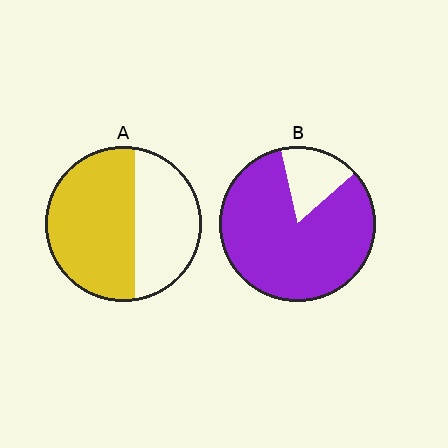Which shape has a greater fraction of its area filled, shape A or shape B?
Shape B.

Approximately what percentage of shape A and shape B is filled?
A is approximately 60% and B is approximately 85%.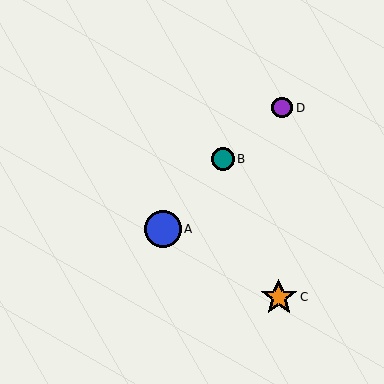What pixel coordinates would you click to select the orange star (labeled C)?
Click at (279, 297) to select the orange star C.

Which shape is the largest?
The blue circle (labeled A) is the largest.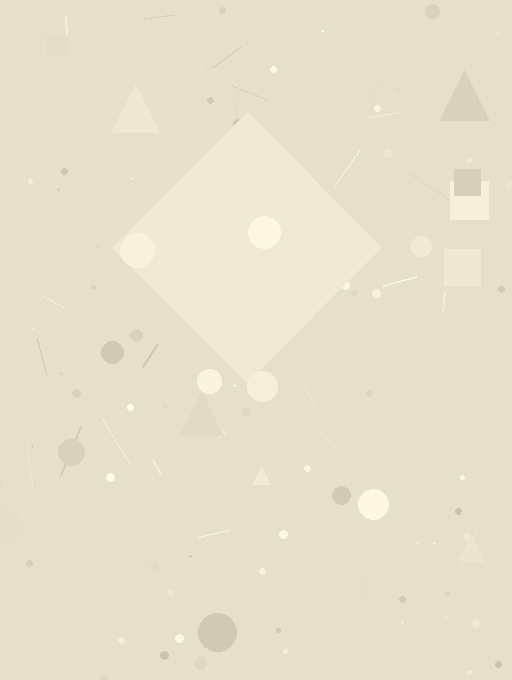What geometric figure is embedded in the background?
A diamond is embedded in the background.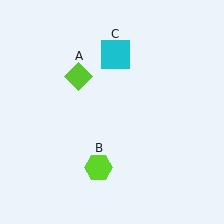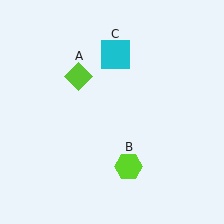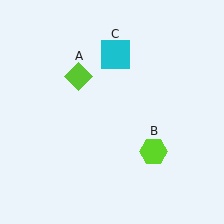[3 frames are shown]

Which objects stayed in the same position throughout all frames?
Lime diamond (object A) and cyan square (object C) remained stationary.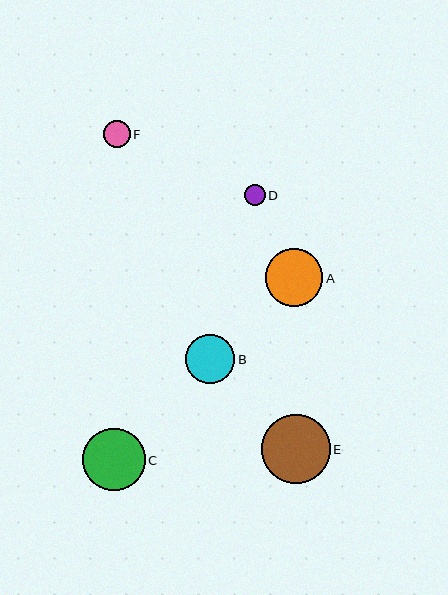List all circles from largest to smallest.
From largest to smallest: E, C, A, B, F, D.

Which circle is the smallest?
Circle D is the smallest with a size of approximately 21 pixels.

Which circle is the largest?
Circle E is the largest with a size of approximately 69 pixels.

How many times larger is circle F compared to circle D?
Circle F is approximately 1.3 times the size of circle D.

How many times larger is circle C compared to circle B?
Circle C is approximately 1.3 times the size of circle B.